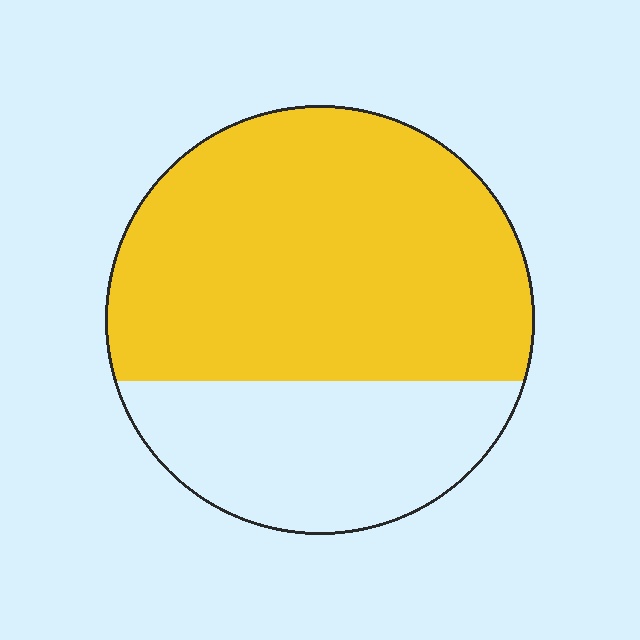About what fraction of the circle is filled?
About two thirds (2/3).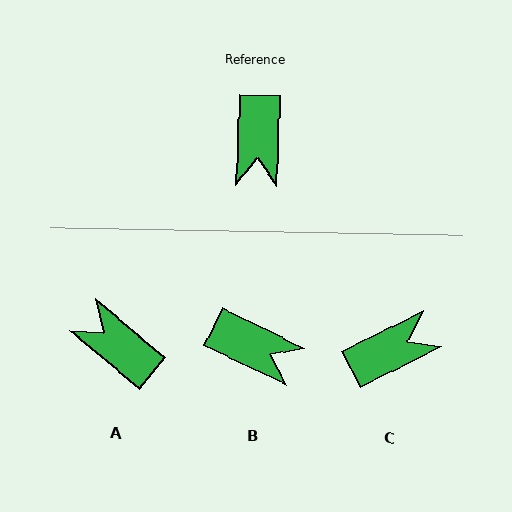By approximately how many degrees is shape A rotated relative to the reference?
Approximately 127 degrees clockwise.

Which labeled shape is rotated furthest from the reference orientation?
A, about 127 degrees away.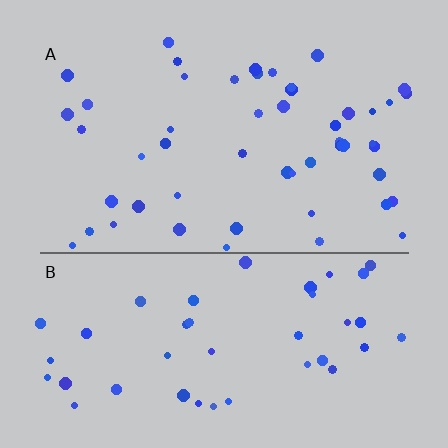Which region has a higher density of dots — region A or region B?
A (the top).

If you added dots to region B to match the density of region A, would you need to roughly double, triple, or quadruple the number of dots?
Approximately double.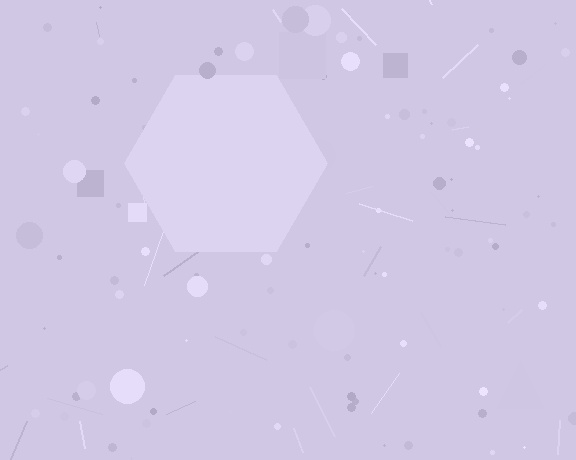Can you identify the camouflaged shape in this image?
The camouflaged shape is a hexagon.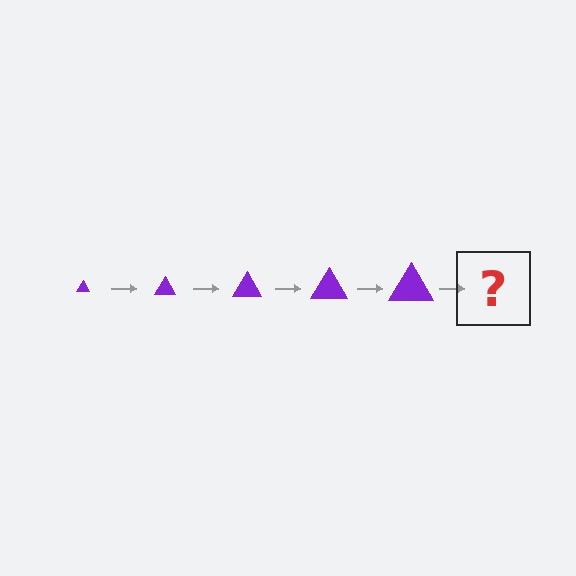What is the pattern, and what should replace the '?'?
The pattern is that the triangle gets progressively larger each step. The '?' should be a purple triangle, larger than the previous one.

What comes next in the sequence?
The next element should be a purple triangle, larger than the previous one.